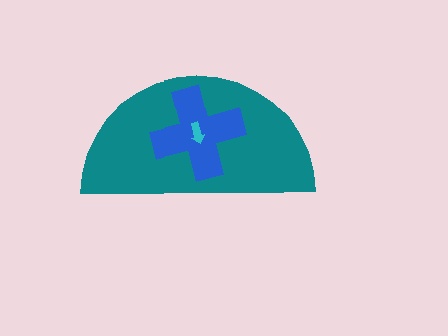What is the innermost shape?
The cyan arrow.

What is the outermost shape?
The teal semicircle.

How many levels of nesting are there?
3.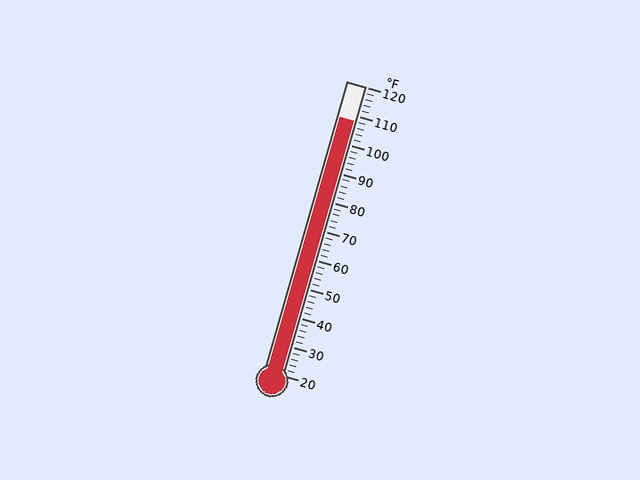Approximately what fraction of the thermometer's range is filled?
The thermometer is filled to approximately 90% of its range.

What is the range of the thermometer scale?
The thermometer scale ranges from 20°F to 120°F.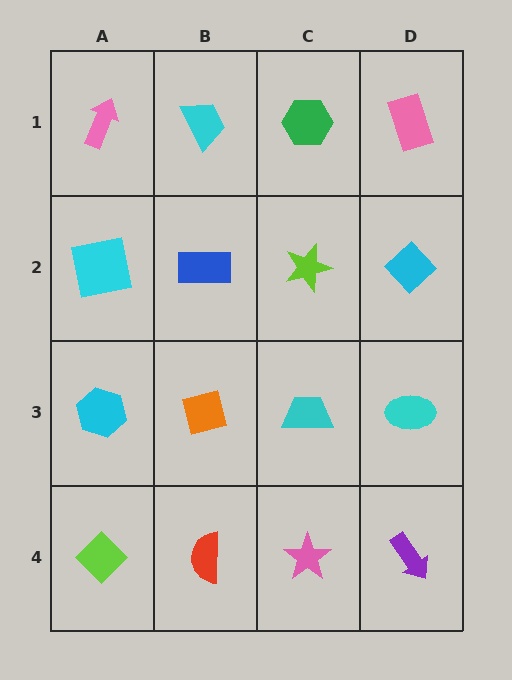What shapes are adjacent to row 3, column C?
A lime star (row 2, column C), a pink star (row 4, column C), an orange square (row 3, column B), a cyan ellipse (row 3, column D).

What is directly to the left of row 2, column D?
A lime star.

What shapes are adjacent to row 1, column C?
A lime star (row 2, column C), a cyan trapezoid (row 1, column B), a pink rectangle (row 1, column D).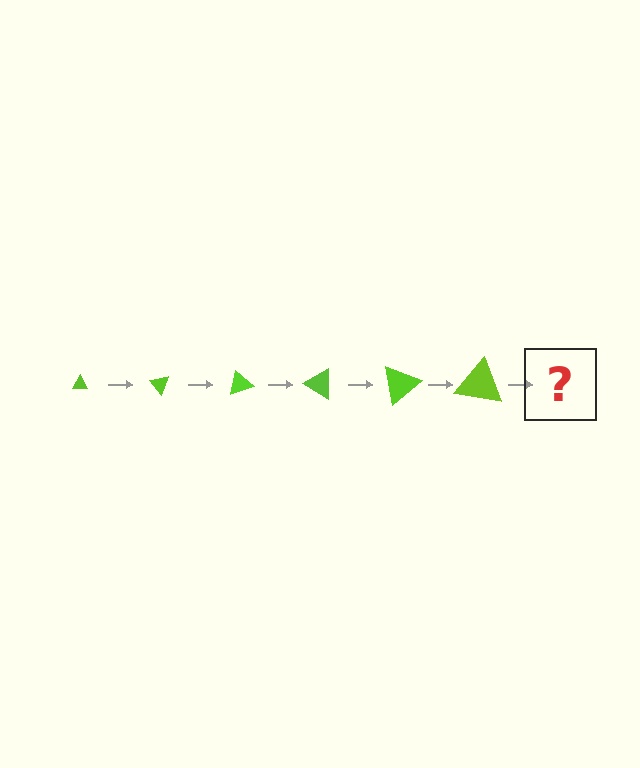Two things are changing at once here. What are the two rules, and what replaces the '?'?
The two rules are that the triangle grows larger each step and it rotates 50 degrees each step. The '?' should be a triangle, larger than the previous one and rotated 300 degrees from the start.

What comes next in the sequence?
The next element should be a triangle, larger than the previous one and rotated 300 degrees from the start.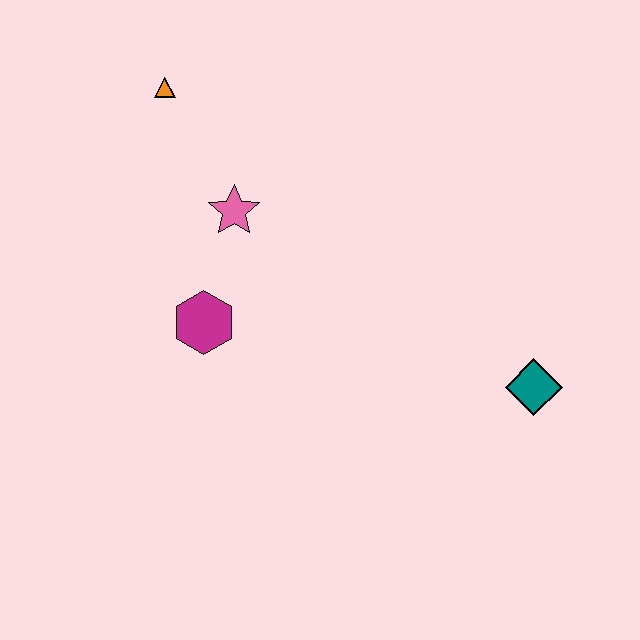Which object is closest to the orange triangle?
The pink star is closest to the orange triangle.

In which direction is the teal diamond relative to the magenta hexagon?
The teal diamond is to the right of the magenta hexagon.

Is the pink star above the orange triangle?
No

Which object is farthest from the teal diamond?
The orange triangle is farthest from the teal diamond.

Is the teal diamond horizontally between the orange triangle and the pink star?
No